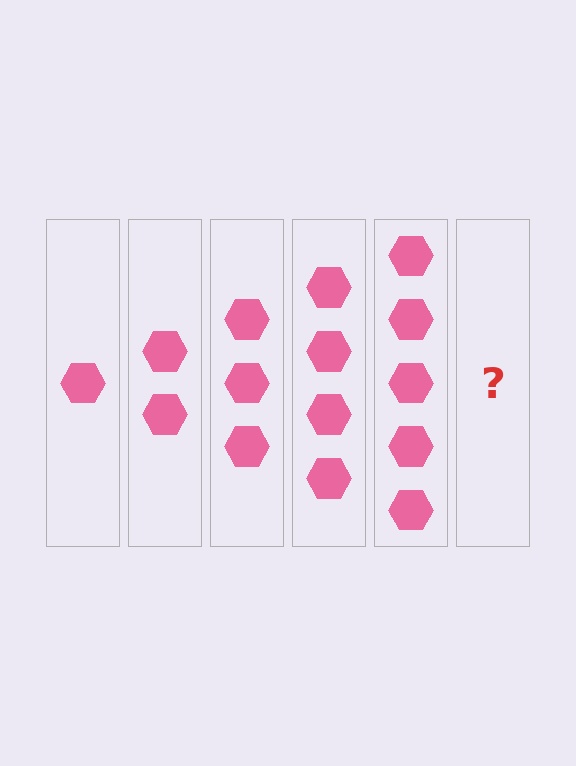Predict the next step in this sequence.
The next step is 6 hexagons.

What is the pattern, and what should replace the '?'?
The pattern is that each step adds one more hexagon. The '?' should be 6 hexagons.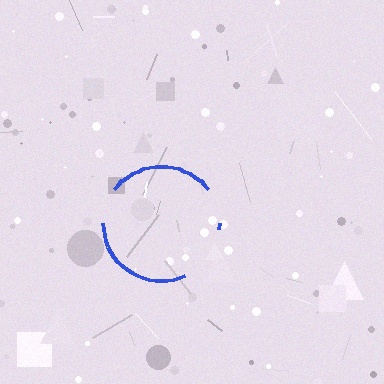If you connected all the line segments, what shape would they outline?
They would outline a circle.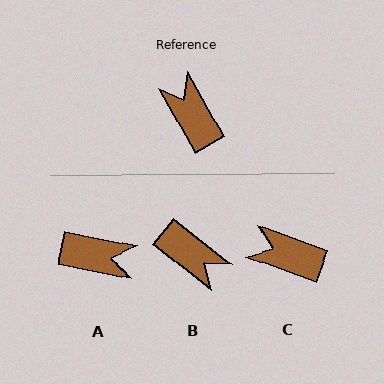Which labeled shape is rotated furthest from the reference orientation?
B, about 158 degrees away.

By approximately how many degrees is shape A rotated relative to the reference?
Approximately 132 degrees clockwise.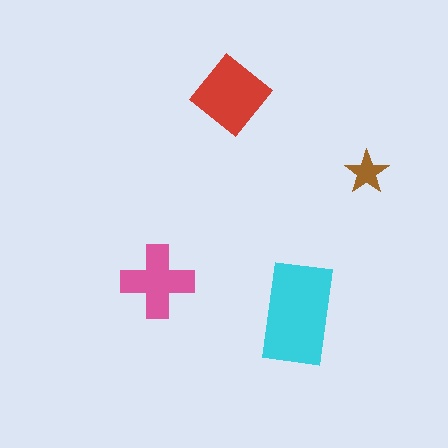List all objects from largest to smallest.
The cyan rectangle, the red diamond, the pink cross, the brown star.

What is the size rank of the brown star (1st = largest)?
4th.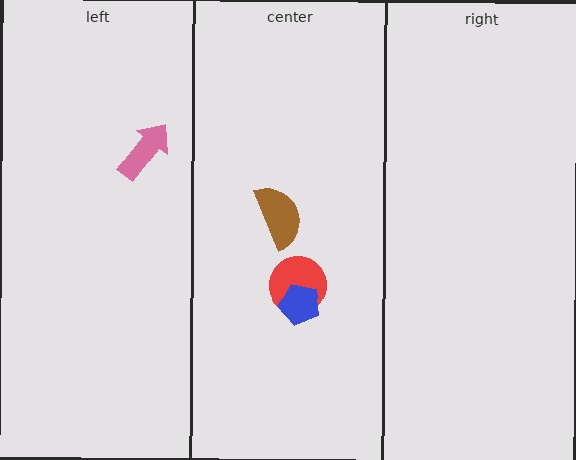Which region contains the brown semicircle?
The center region.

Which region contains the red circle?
The center region.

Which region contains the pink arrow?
The left region.